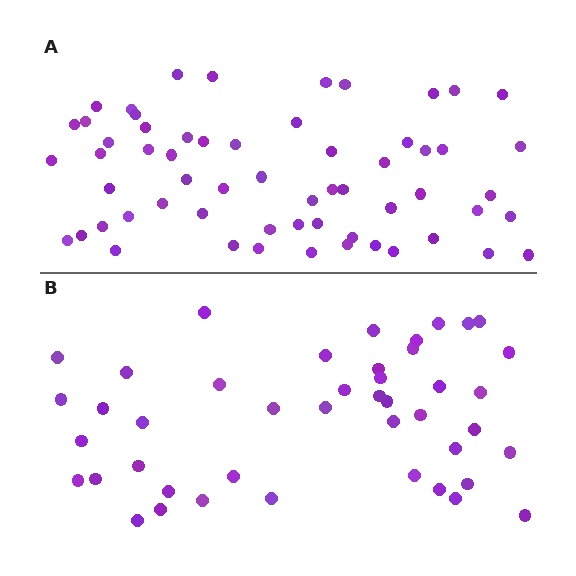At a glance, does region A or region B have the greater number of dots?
Region A (the top region) has more dots.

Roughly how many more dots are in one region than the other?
Region A has approximately 15 more dots than region B.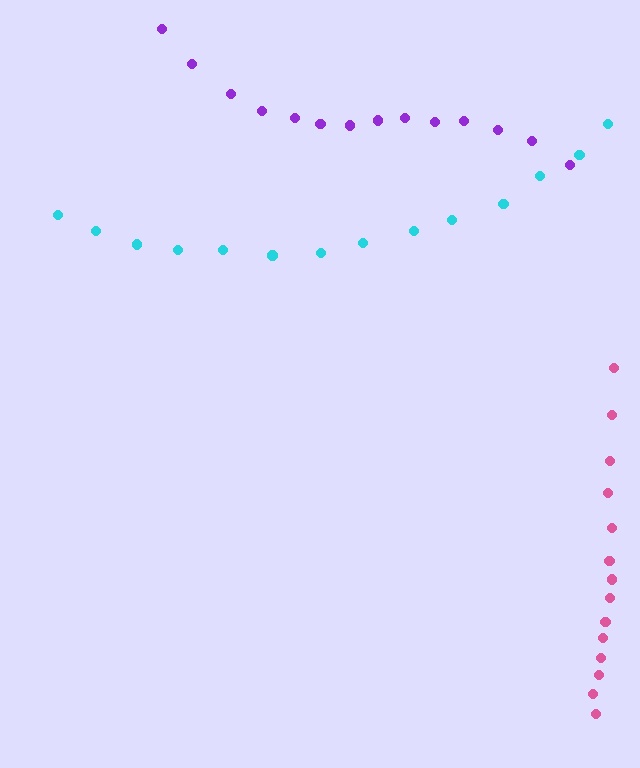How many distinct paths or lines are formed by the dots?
There are 3 distinct paths.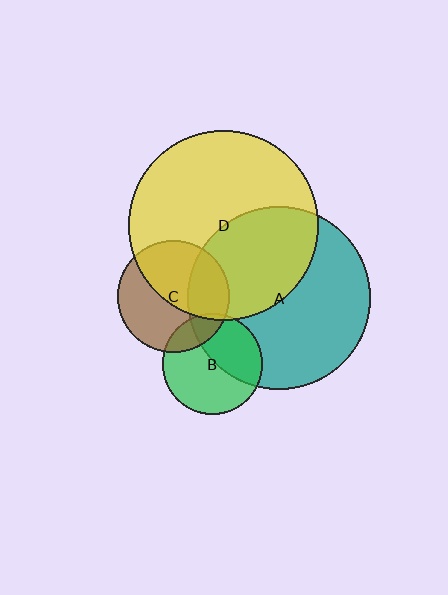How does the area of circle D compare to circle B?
Approximately 3.6 times.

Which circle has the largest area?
Circle D (yellow).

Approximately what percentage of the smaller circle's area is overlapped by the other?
Approximately 5%.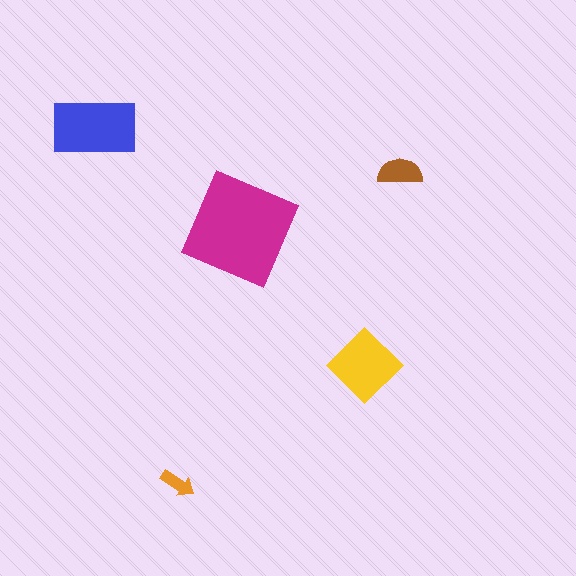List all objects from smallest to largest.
The orange arrow, the brown semicircle, the yellow diamond, the blue rectangle, the magenta square.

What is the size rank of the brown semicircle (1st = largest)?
4th.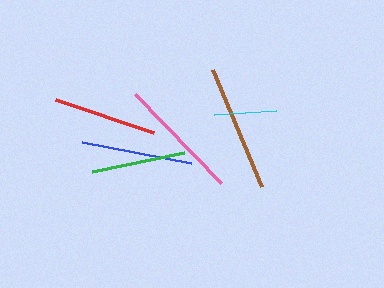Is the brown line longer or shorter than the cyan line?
The brown line is longer than the cyan line.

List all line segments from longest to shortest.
From longest to shortest: brown, pink, blue, red, green, cyan.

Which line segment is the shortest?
The cyan line is the shortest at approximately 62 pixels.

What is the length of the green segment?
The green segment is approximately 94 pixels long.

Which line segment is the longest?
The brown line is the longest at approximately 127 pixels.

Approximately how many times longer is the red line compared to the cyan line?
The red line is approximately 1.7 times the length of the cyan line.